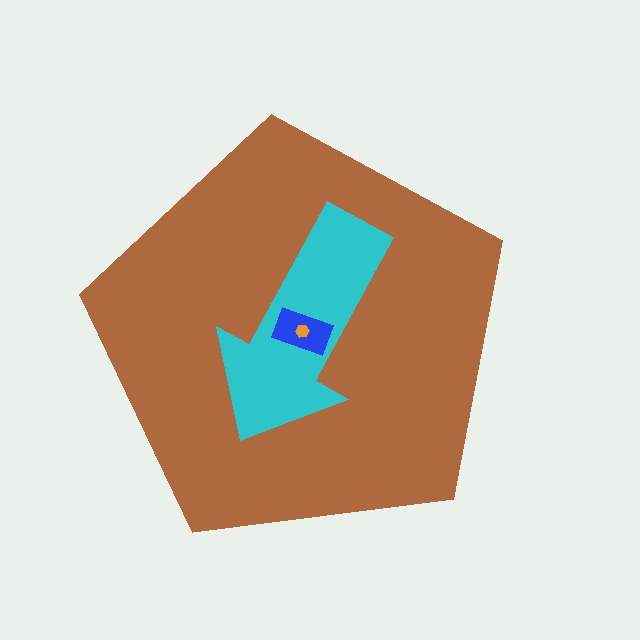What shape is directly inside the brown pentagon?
The cyan arrow.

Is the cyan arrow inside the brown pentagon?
Yes.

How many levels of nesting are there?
4.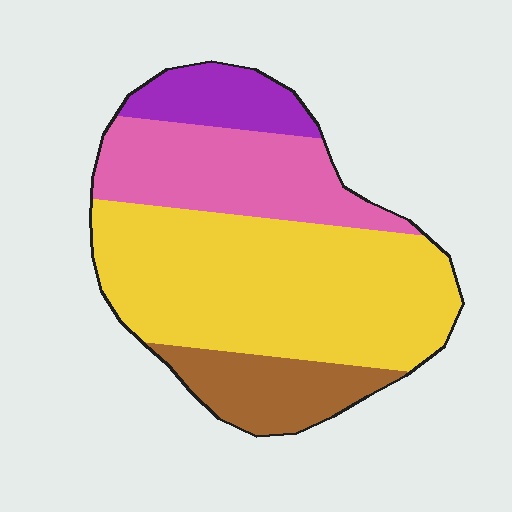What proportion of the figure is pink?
Pink takes up about one quarter (1/4) of the figure.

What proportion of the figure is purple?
Purple takes up less than a quarter of the figure.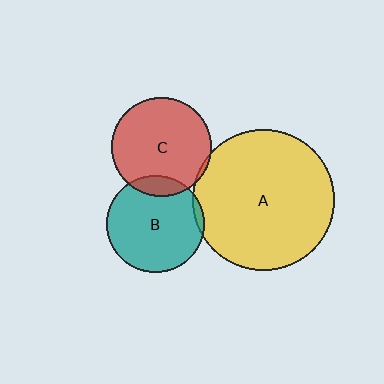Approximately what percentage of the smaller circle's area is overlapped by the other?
Approximately 5%.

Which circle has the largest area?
Circle A (yellow).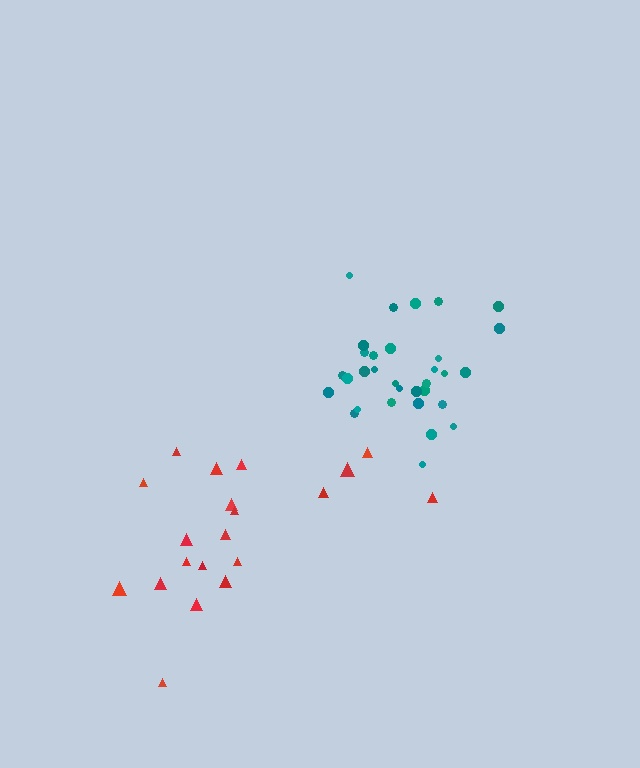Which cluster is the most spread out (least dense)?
Red.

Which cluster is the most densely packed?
Teal.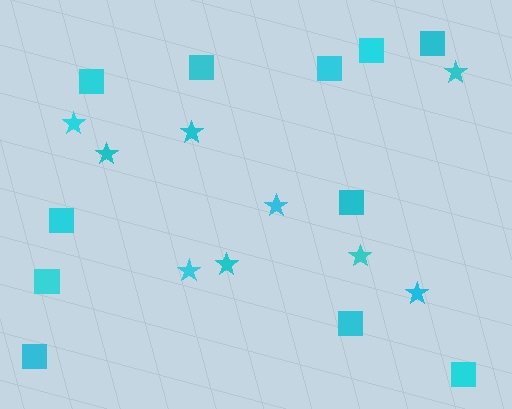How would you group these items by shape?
There are 2 groups: one group of stars (9) and one group of squares (11).